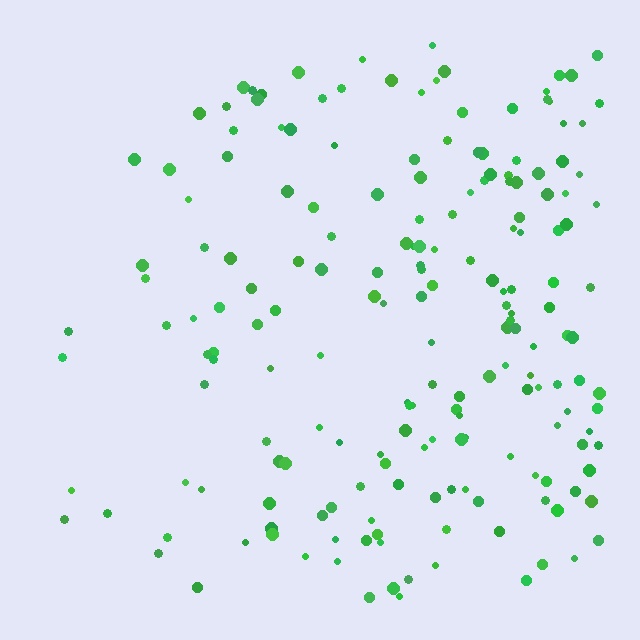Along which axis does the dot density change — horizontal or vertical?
Horizontal.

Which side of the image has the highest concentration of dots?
The right.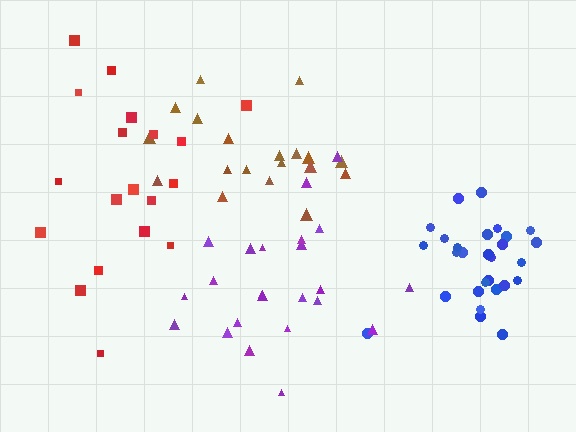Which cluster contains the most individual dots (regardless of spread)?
Blue (29).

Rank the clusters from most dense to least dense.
blue, brown, purple, red.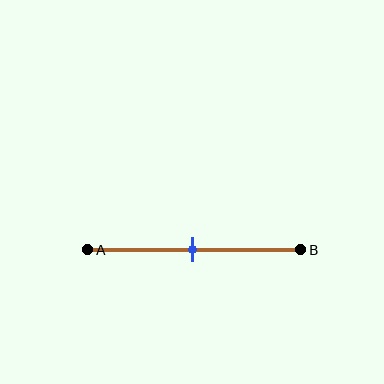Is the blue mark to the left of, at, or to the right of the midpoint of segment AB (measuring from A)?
The blue mark is approximately at the midpoint of segment AB.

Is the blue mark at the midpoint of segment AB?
Yes, the mark is approximately at the midpoint.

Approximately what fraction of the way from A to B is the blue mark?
The blue mark is approximately 50% of the way from A to B.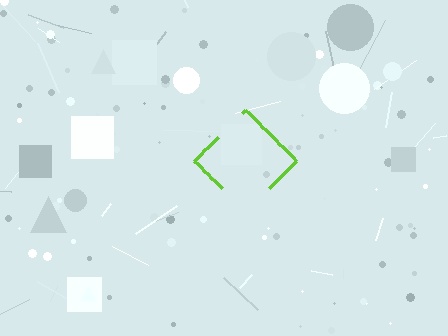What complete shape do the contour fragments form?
The contour fragments form a diamond.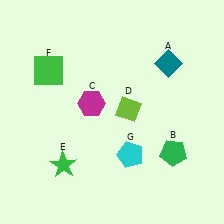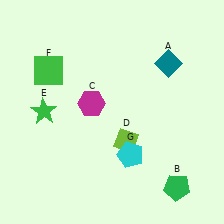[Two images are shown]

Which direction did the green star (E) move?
The green star (E) moved up.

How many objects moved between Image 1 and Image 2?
3 objects moved between the two images.